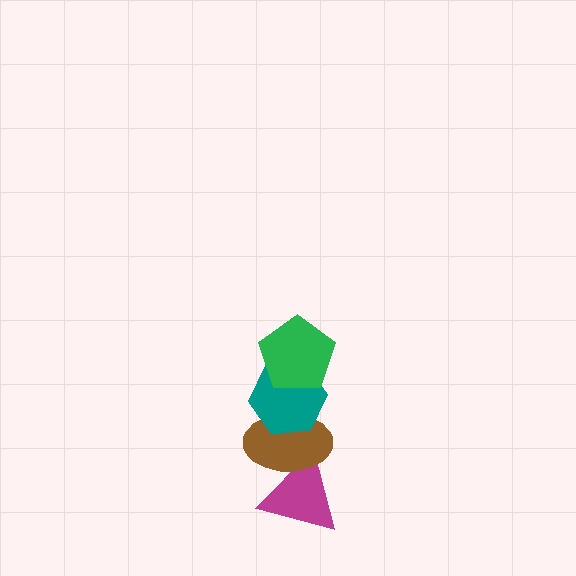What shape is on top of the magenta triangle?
The brown ellipse is on top of the magenta triangle.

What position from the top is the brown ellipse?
The brown ellipse is 3rd from the top.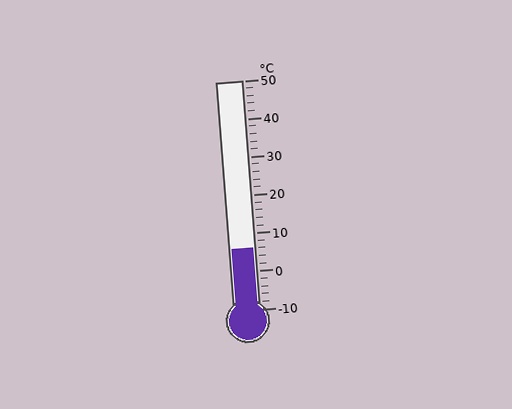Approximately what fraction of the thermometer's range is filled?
The thermometer is filled to approximately 25% of its range.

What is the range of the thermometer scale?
The thermometer scale ranges from -10°C to 50°C.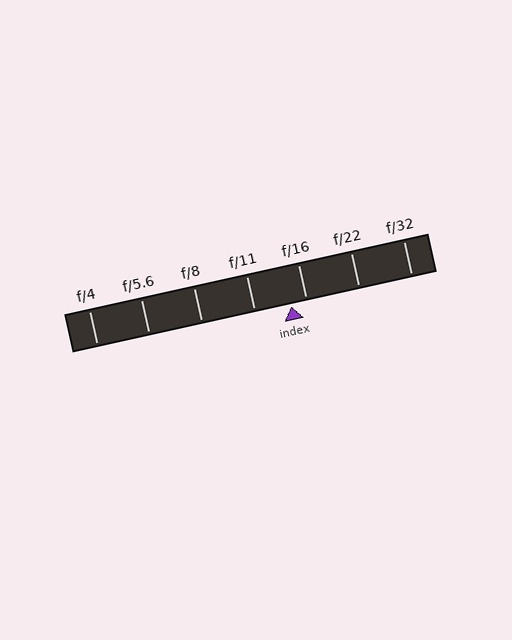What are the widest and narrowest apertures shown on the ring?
The widest aperture shown is f/4 and the narrowest is f/32.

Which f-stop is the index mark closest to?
The index mark is closest to f/16.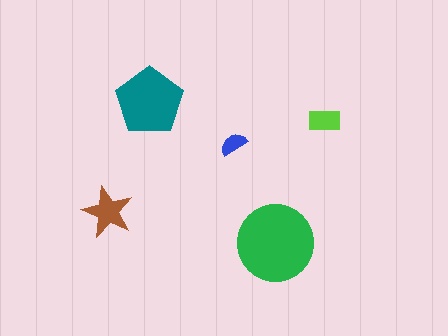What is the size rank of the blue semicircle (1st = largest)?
5th.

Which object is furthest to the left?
The brown star is leftmost.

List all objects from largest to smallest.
The green circle, the teal pentagon, the brown star, the lime rectangle, the blue semicircle.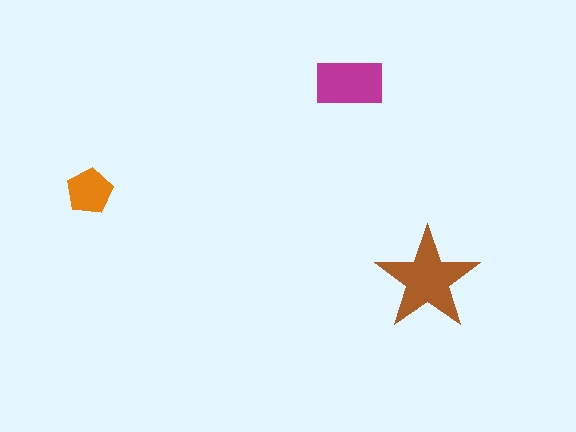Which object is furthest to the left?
The orange pentagon is leftmost.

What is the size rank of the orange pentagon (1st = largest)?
3rd.